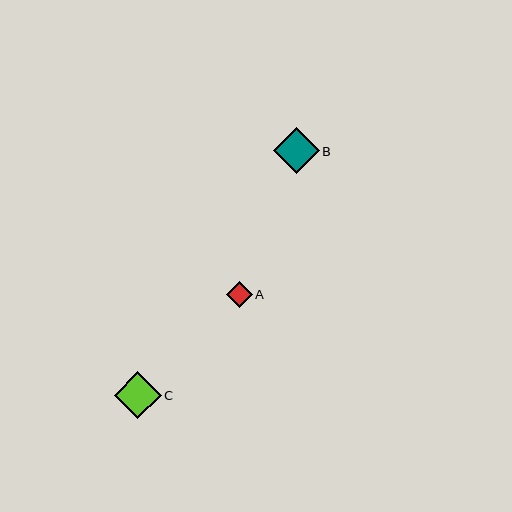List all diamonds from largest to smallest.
From largest to smallest: C, B, A.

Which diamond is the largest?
Diamond C is the largest with a size of approximately 47 pixels.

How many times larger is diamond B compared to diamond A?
Diamond B is approximately 1.8 times the size of diamond A.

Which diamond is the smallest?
Diamond A is the smallest with a size of approximately 26 pixels.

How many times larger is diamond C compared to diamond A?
Diamond C is approximately 1.8 times the size of diamond A.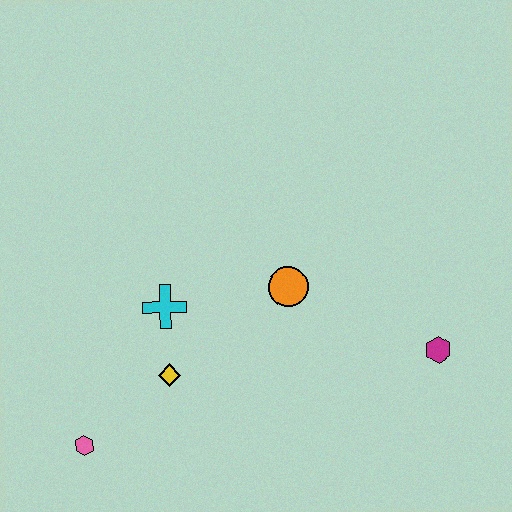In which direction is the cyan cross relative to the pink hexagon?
The cyan cross is above the pink hexagon.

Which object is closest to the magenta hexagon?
The orange circle is closest to the magenta hexagon.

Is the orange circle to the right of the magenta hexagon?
No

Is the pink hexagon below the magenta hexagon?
Yes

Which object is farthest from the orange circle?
The pink hexagon is farthest from the orange circle.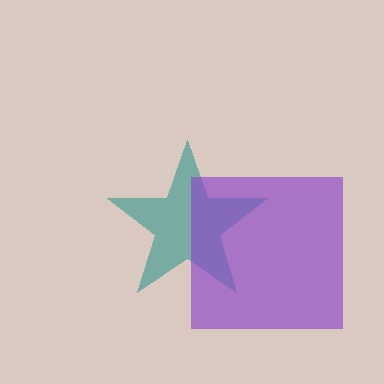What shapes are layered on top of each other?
The layered shapes are: a teal star, a purple square.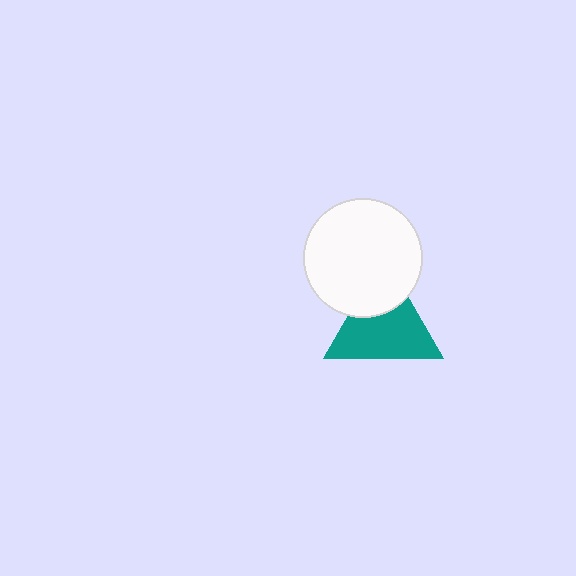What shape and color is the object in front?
The object in front is a white circle.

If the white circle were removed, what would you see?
You would see the complete teal triangle.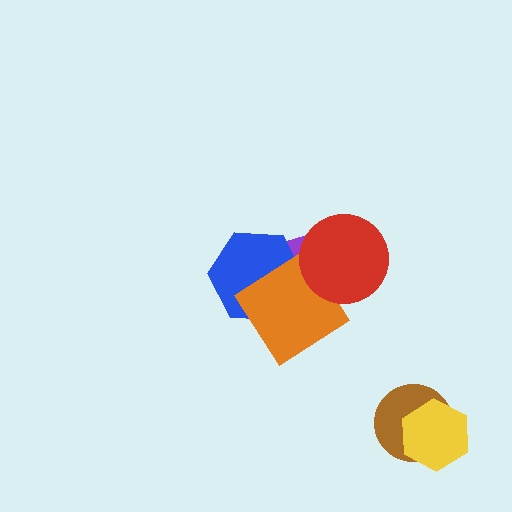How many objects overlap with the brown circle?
1 object overlaps with the brown circle.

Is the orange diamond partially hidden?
Yes, it is partially covered by another shape.